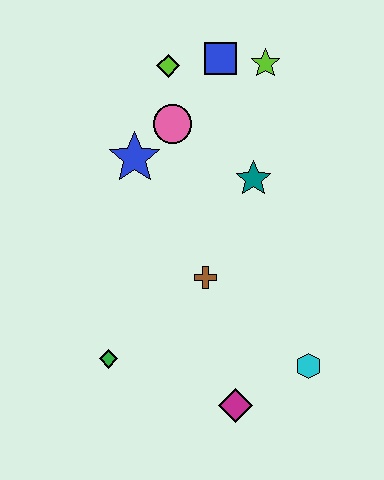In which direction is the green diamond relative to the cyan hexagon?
The green diamond is to the left of the cyan hexagon.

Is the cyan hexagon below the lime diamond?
Yes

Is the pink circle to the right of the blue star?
Yes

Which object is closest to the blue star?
The pink circle is closest to the blue star.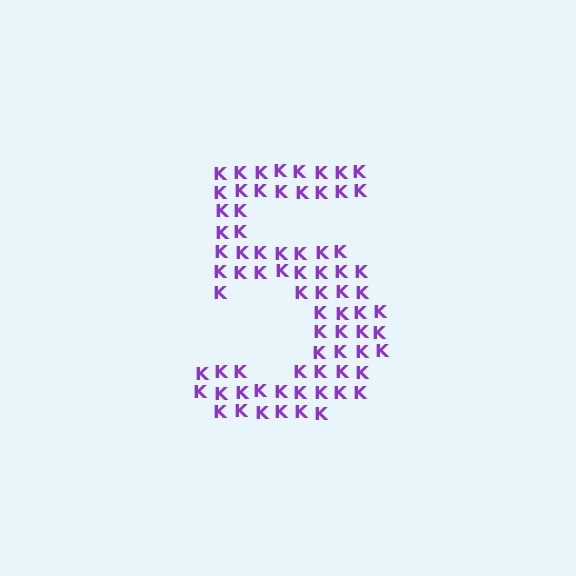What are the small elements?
The small elements are letter K's.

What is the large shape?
The large shape is the digit 5.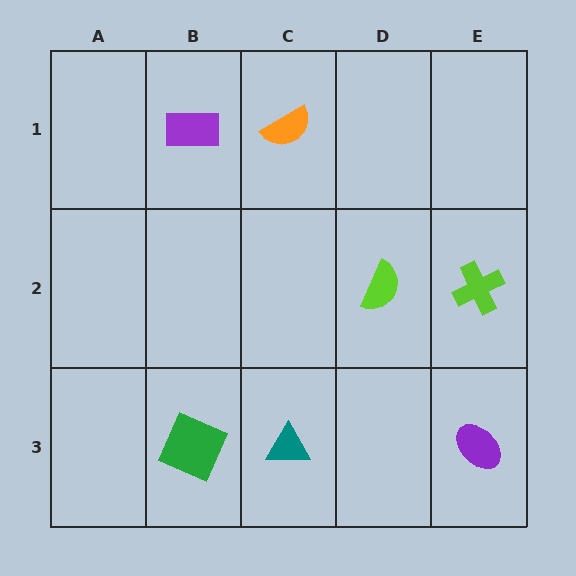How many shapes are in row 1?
2 shapes.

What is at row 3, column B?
A green square.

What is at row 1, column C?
An orange semicircle.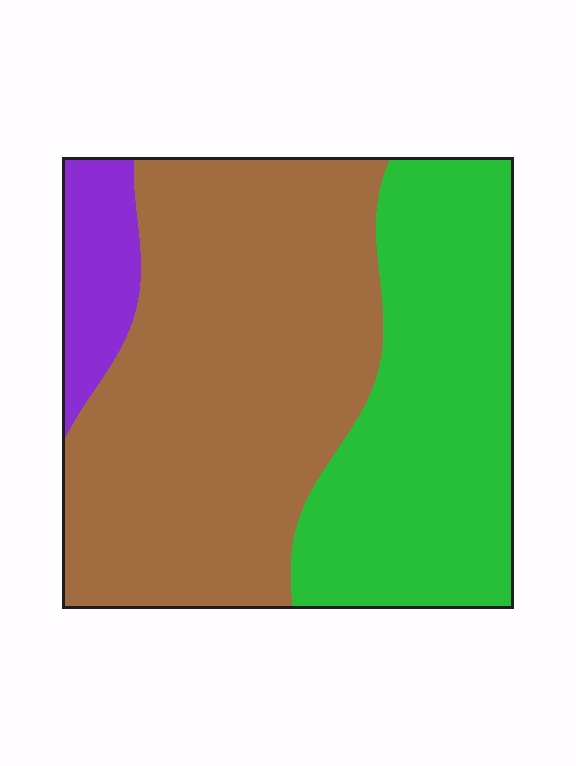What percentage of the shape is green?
Green covers 36% of the shape.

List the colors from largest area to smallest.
From largest to smallest: brown, green, purple.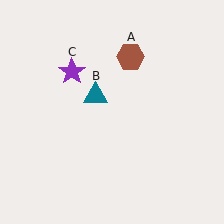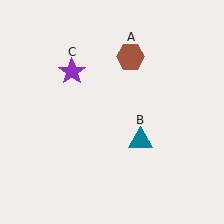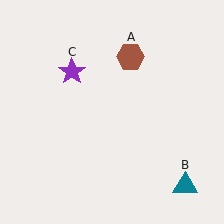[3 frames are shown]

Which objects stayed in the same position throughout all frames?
Brown hexagon (object A) and purple star (object C) remained stationary.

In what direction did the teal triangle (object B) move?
The teal triangle (object B) moved down and to the right.